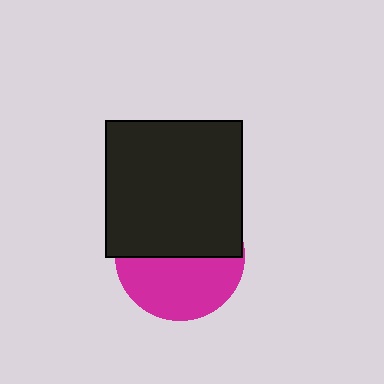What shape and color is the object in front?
The object in front is a black square.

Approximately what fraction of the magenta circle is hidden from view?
Roughly 51% of the magenta circle is hidden behind the black square.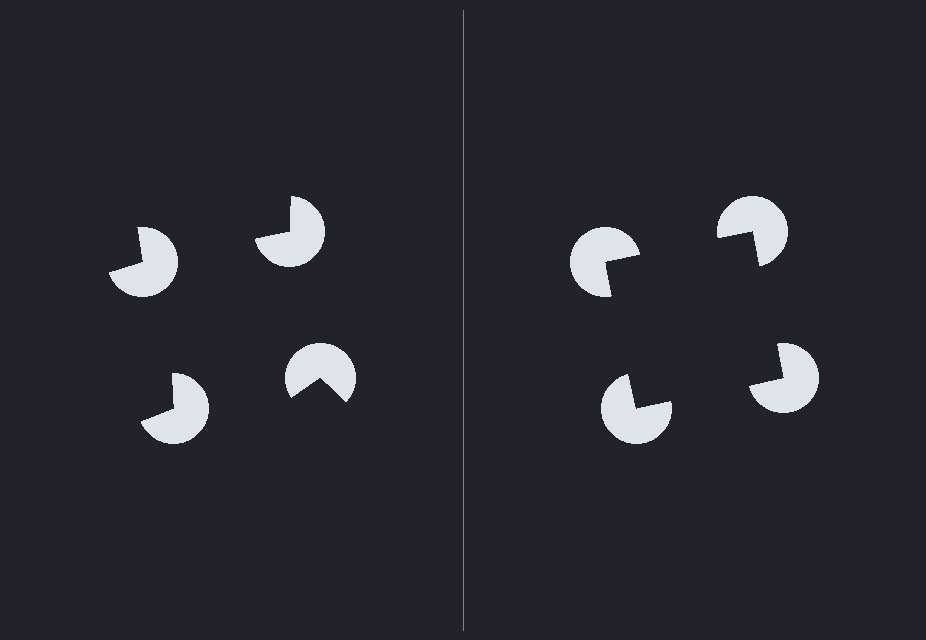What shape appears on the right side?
An illusory square.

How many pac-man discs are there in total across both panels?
8 — 4 on each side.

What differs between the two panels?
The pac-man discs are positioned identically on both sides; only the wedge orientations differ. On the right they align to a square; on the left they are misaligned.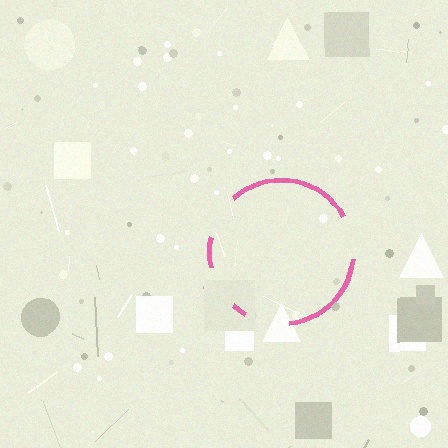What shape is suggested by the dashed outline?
The dashed outline suggests a circle.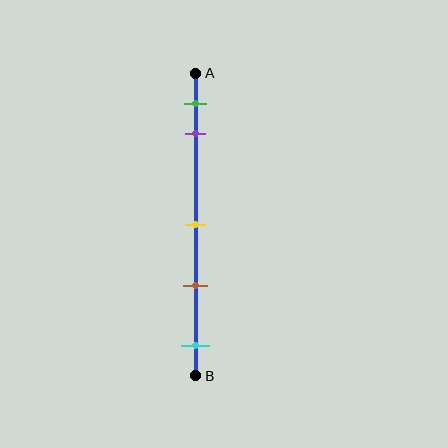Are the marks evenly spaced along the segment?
No, the marks are not evenly spaced.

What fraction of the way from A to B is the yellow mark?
The yellow mark is approximately 50% (0.5) of the way from A to B.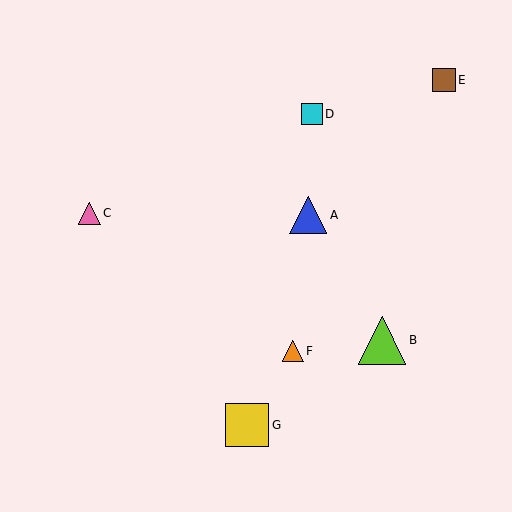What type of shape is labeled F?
Shape F is an orange triangle.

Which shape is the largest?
The lime triangle (labeled B) is the largest.